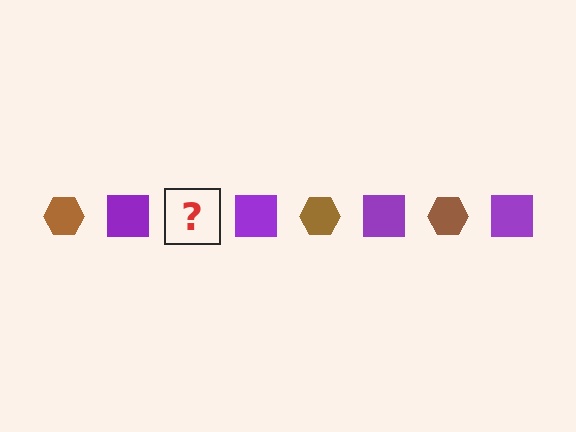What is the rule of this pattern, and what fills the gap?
The rule is that the pattern alternates between brown hexagon and purple square. The gap should be filled with a brown hexagon.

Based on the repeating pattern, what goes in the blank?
The blank should be a brown hexagon.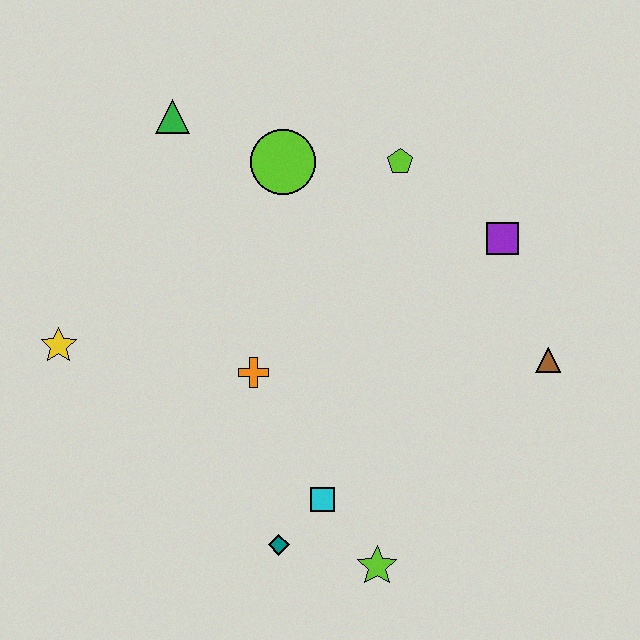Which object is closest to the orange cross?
The cyan square is closest to the orange cross.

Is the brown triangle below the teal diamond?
No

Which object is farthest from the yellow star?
The brown triangle is farthest from the yellow star.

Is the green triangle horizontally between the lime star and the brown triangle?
No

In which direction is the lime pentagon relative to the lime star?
The lime pentagon is above the lime star.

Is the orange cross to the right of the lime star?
No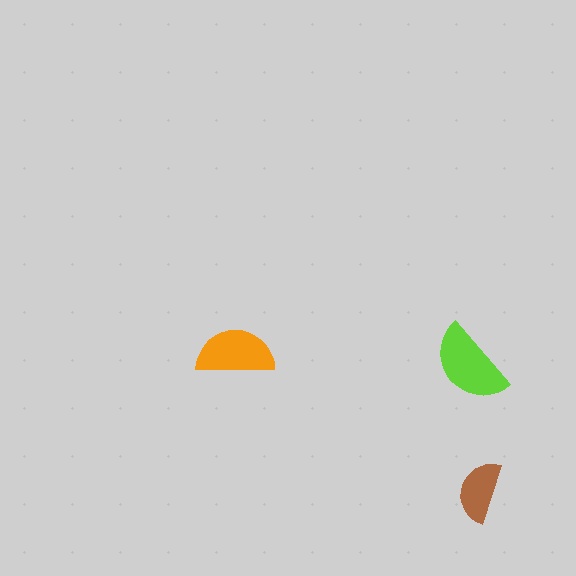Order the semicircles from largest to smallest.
the lime one, the orange one, the brown one.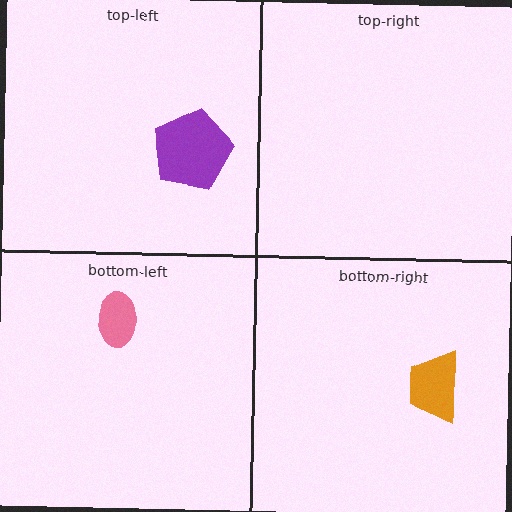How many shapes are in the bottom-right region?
1.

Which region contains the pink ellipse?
The bottom-left region.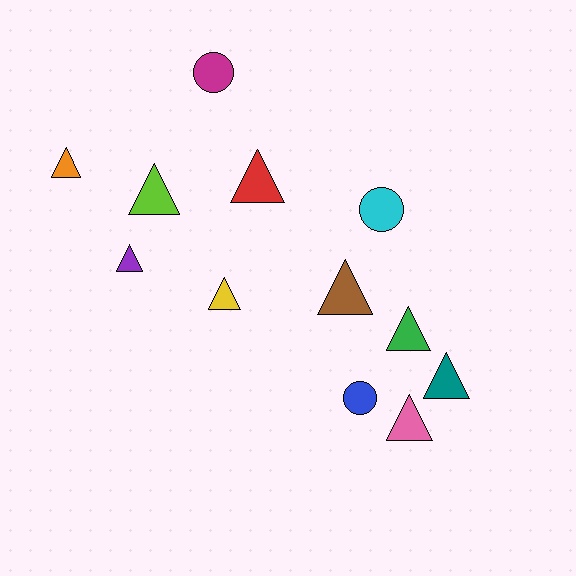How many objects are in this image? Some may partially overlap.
There are 12 objects.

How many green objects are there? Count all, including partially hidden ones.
There is 1 green object.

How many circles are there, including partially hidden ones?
There are 3 circles.